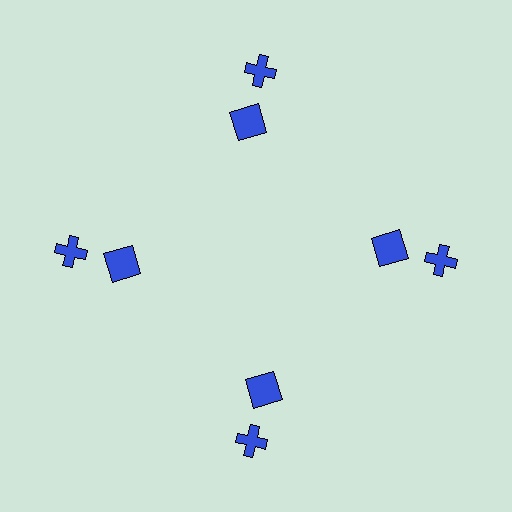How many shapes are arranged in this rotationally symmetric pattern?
There are 8 shapes, arranged in 4 groups of 2.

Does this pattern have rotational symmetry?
Yes, this pattern has 4-fold rotational symmetry. It looks the same after rotating 90 degrees around the center.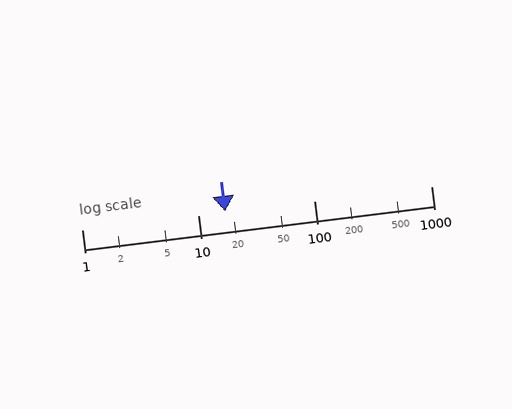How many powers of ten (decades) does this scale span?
The scale spans 3 decades, from 1 to 1000.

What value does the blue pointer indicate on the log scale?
The pointer indicates approximately 17.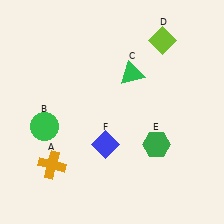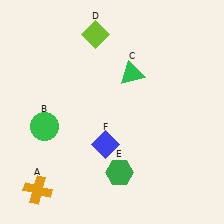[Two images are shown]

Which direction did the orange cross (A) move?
The orange cross (A) moved down.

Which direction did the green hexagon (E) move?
The green hexagon (E) moved left.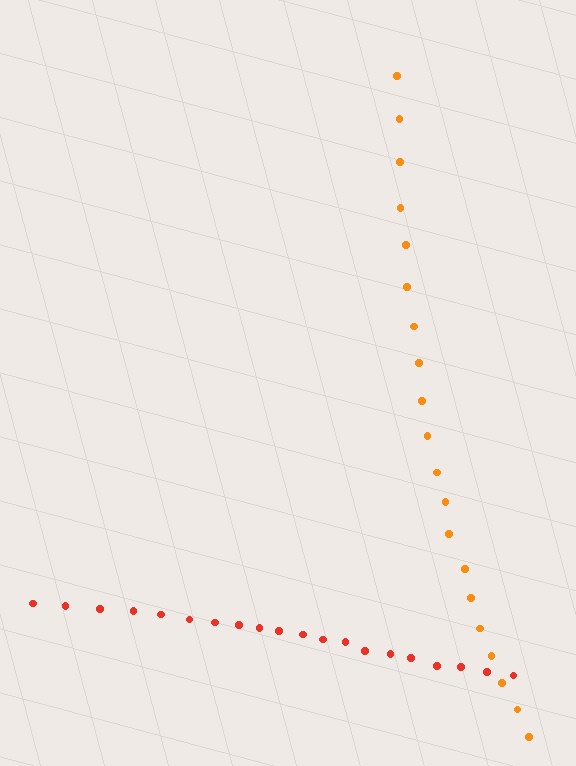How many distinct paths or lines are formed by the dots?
There are 2 distinct paths.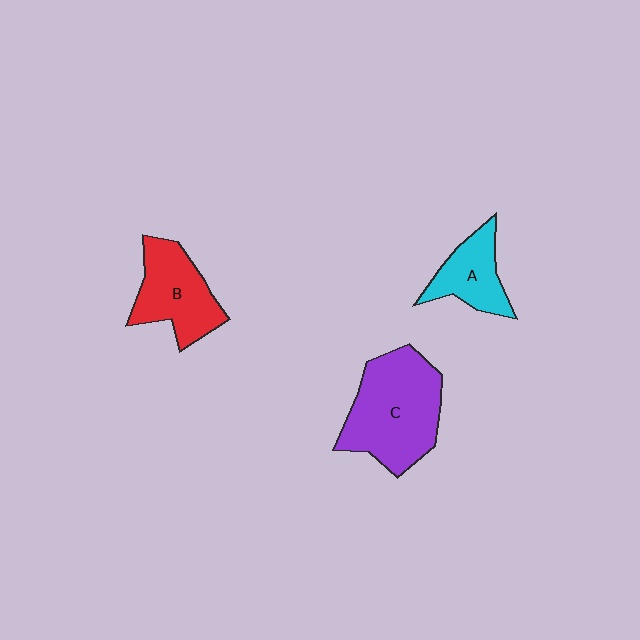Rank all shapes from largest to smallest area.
From largest to smallest: C (purple), B (red), A (cyan).